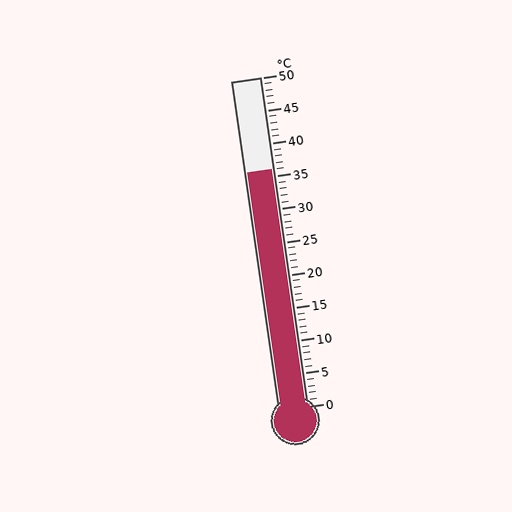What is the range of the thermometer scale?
The thermometer scale ranges from 0°C to 50°C.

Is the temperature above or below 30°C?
The temperature is above 30°C.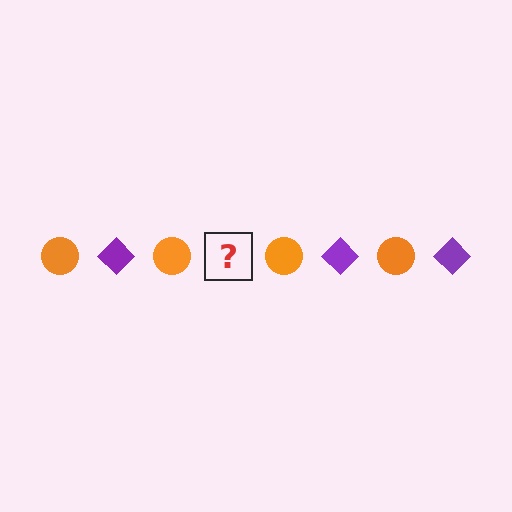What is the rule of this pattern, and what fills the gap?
The rule is that the pattern alternates between orange circle and purple diamond. The gap should be filled with a purple diamond.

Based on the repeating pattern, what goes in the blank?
The blank should be a purple diamond.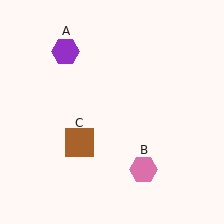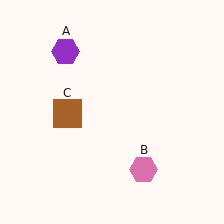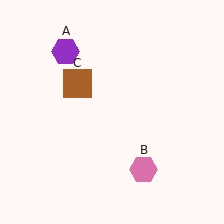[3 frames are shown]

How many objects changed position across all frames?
1 object changed position: brown square (object C).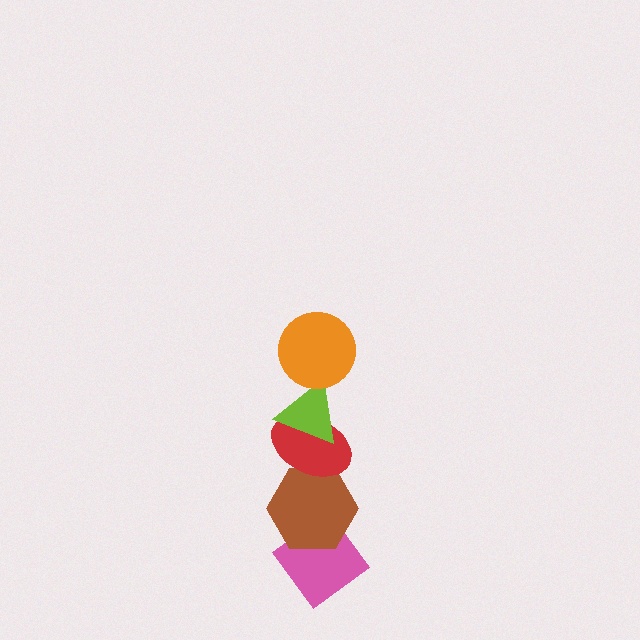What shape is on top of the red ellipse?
The lime triangle is on top of the red ellipse.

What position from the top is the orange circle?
The orange circle is 1st from the top.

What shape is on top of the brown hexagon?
The red ellipse is on top of the brown hexagon.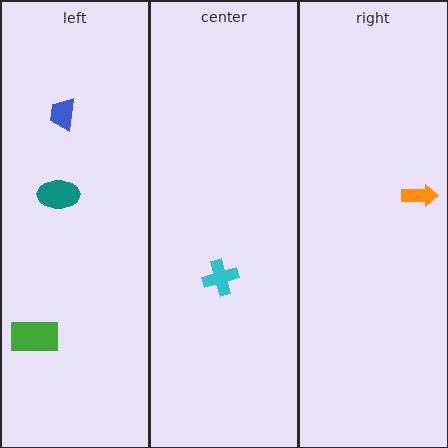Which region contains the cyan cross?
The center region.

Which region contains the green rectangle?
The left region.